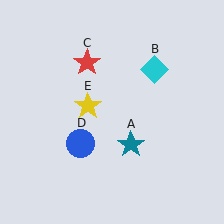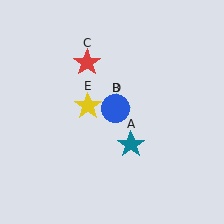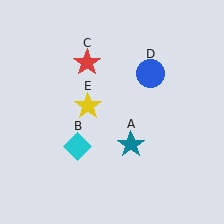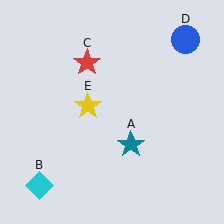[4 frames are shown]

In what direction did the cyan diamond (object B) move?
The cyan diamond (object B) moved down and to the left.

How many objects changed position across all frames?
2 objects changed position: cyan diamond (object B), blue circle (object D).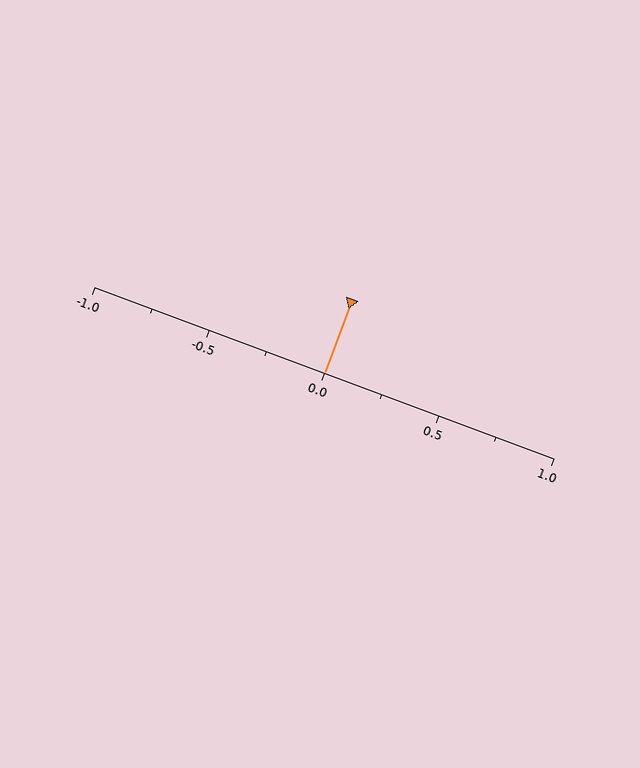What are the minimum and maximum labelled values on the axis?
The axis runs from -1.0 to 1.0.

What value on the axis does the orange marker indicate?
The marker indicates approximately 0.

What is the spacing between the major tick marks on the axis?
The major ticks are spaced 0.5 apart.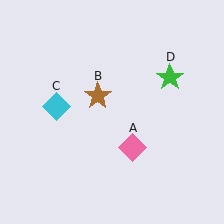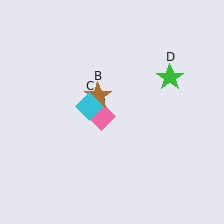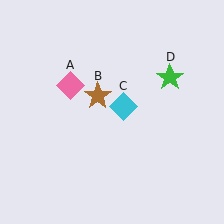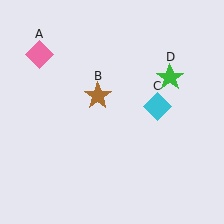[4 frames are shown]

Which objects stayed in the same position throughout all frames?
Brown star (object B) and green star (object D) remained stationary.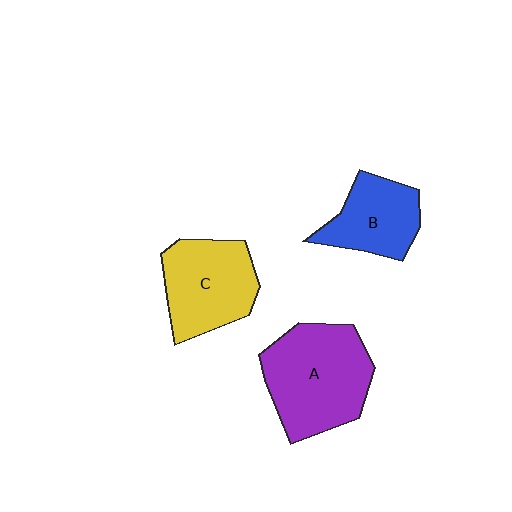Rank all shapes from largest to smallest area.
From largest to smallest: A (purple), C (yellow), B (blue).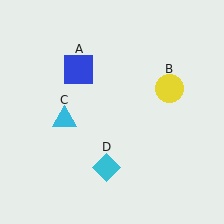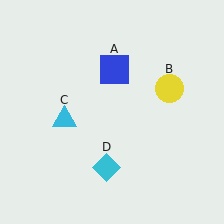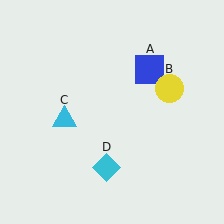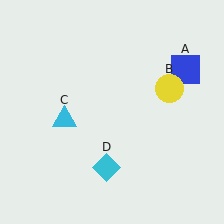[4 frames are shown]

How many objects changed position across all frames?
1 object changed position: blue square (object A).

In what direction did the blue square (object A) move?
The blue square (object A) moved right.